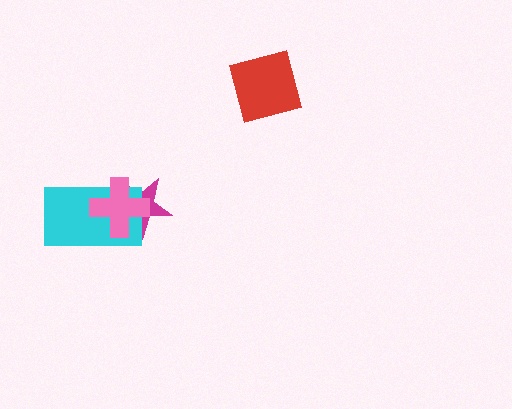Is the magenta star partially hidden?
Yes, it is partially covered by another shape.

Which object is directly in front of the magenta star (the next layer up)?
The cyan rectangle is directly in front of the magenta star.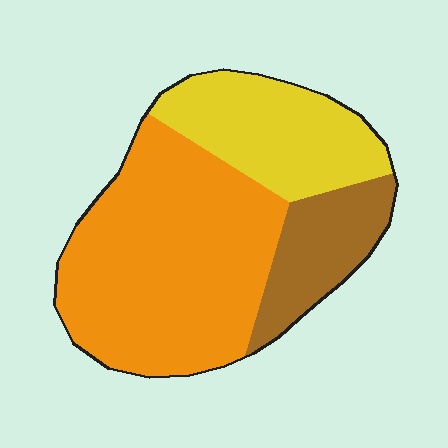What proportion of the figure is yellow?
Yellow takes up between a quarter and a half of the figure.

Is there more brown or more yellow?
Yellow.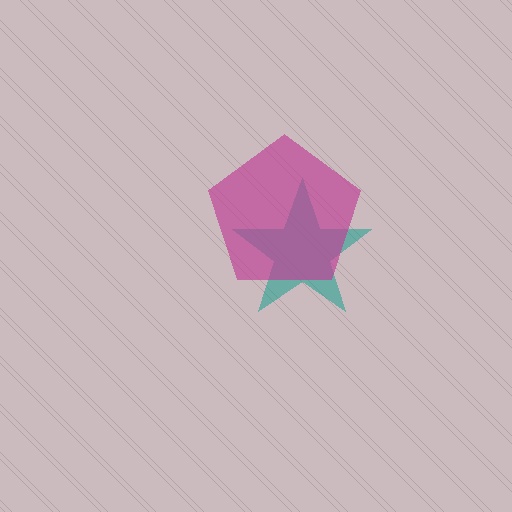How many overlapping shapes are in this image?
There are 2 overlapping shapes in the image.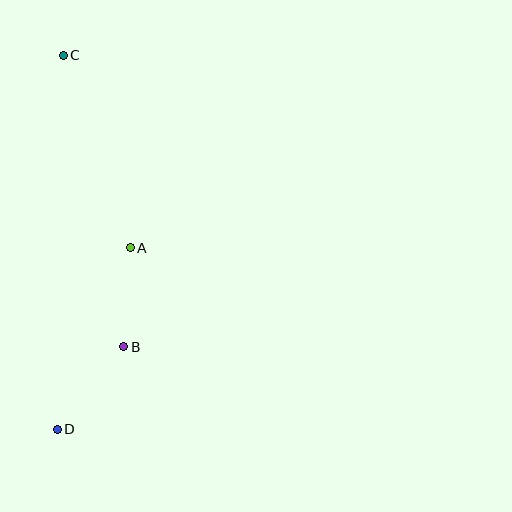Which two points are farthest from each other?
Points C and D are farthest from each other.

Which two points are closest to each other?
Points A and B are closest to each other.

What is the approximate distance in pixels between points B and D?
The distance between B and D is approximately 106 pixels.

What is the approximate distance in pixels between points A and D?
The distance between A and D is approximately 195 pixels.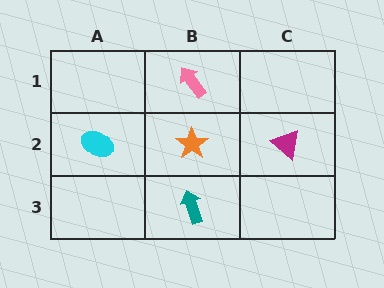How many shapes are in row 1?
1 shape.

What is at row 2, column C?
A magenta triangle.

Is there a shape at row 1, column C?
No, that cell is empty.